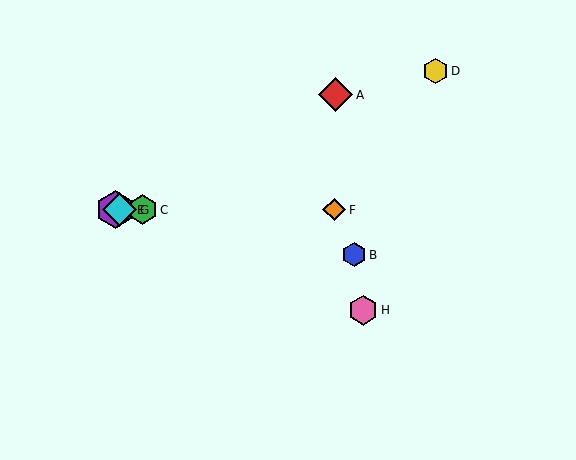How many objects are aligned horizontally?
4 objects (C, E, F, G) are aligned horizontally.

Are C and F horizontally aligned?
Yes, both are at y≈210.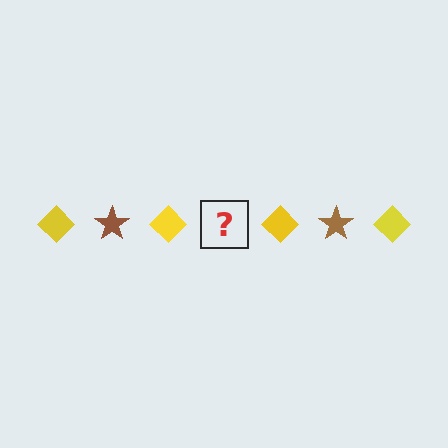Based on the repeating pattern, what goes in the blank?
The blank should be a brown star.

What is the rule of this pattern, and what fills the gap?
The rule is that the pattern alternates between yellow diamond and brown star. The gap should be filled with a brown star.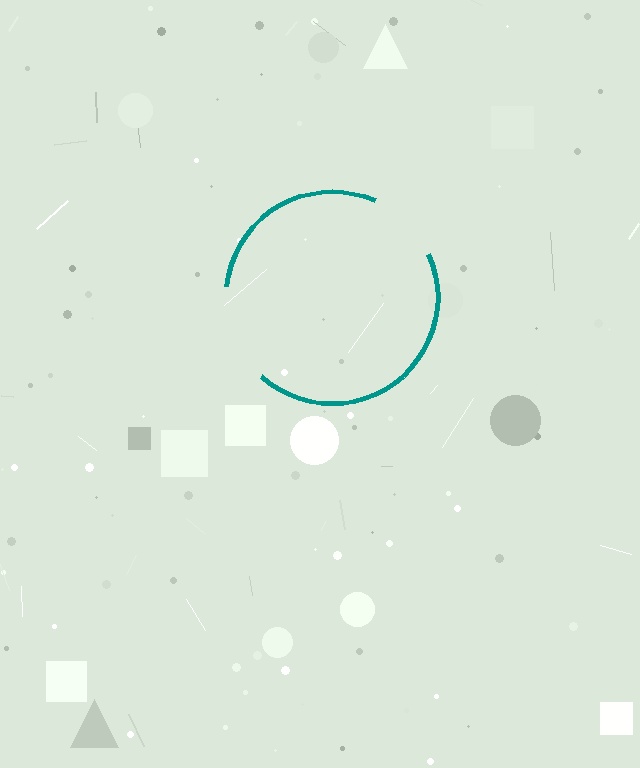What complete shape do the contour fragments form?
The contour fragments form a circle.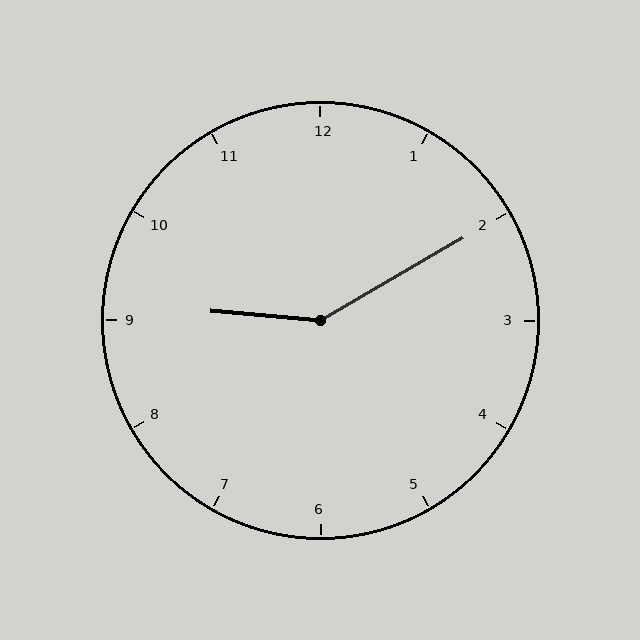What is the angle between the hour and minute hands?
Approximately 145 degrees.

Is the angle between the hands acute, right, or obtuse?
It is obtuse.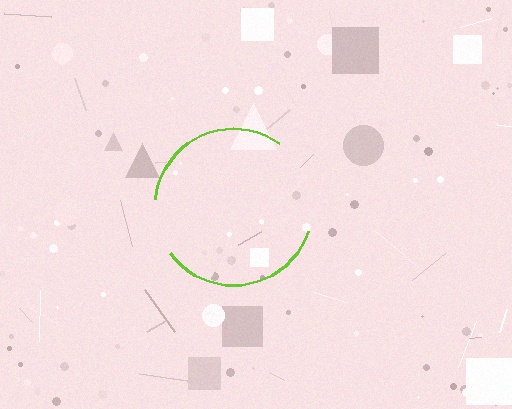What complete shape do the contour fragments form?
The contour fragments form a circle.